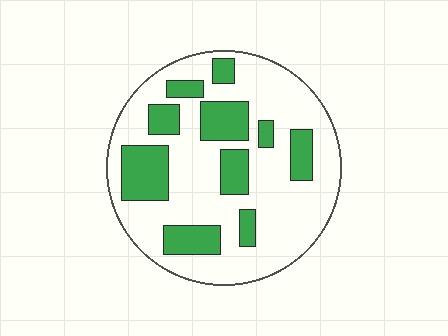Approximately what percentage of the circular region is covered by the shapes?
Approximately 30%.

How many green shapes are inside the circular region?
10.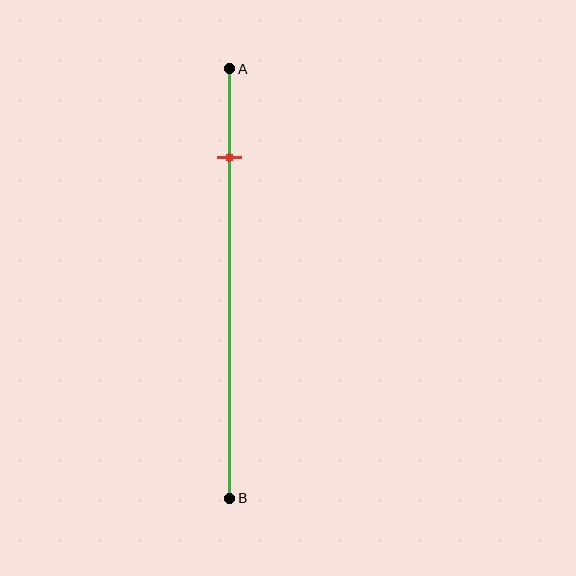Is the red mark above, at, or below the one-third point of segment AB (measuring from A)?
The red mark is above the one-third point of segment AB.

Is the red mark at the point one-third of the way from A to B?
No, the mark is at about 20% from A, not at the 33% one-third point.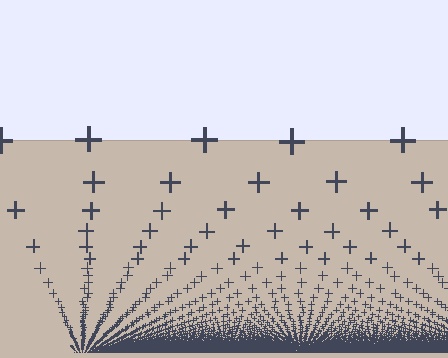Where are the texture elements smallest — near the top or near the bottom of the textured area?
Near the bottom.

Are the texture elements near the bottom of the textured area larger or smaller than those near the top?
Smaller. The gradient is inverted — elements near the bottom are smaller and denser.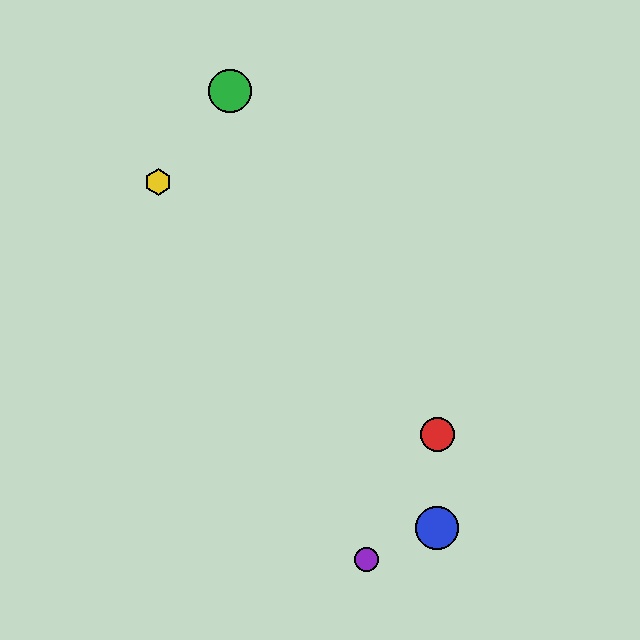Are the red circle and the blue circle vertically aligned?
Yes, both are at x≈437.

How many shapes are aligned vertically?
2 shapes (the red circle, the blue circle) are aligned vertically.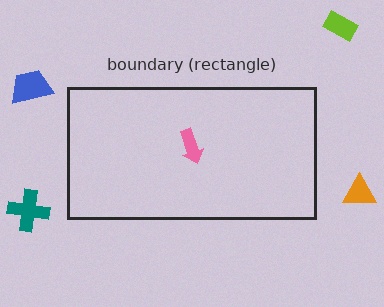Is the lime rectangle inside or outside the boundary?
Outside.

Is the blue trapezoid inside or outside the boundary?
Outside.